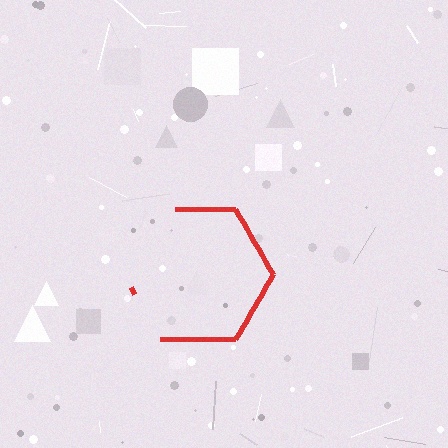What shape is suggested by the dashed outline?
The dashed outline suggests a hexagon.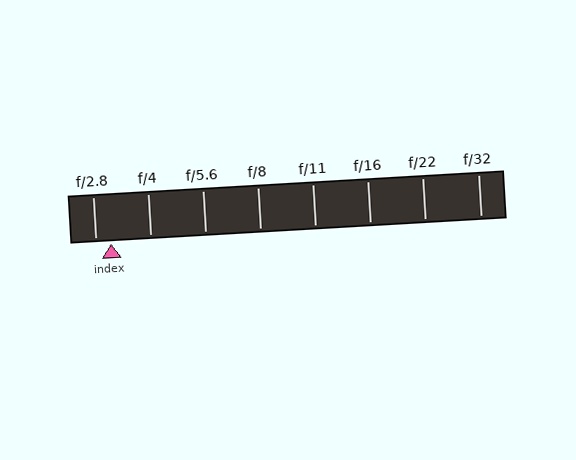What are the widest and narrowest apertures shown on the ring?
The widest aperture shown is f/2.8 and the narrowest is f/32.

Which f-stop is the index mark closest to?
The index mark is closest to f/2.8.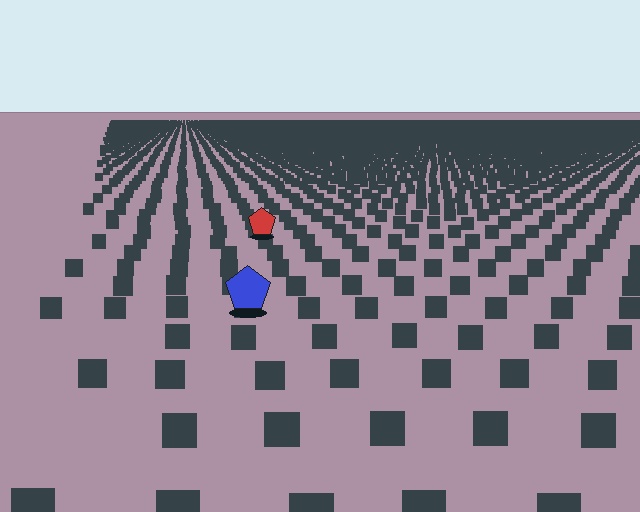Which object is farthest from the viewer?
The red pentagon is farthest from the viewer. It appears smaller and the ground texture around it is denser.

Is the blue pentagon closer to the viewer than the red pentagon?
Yes. The blue pentagon is closer — you can tell from the texture gradient: the ground texture is coarser near it.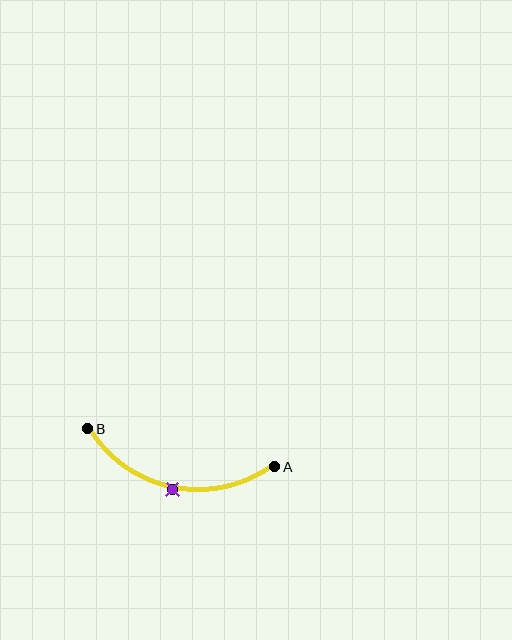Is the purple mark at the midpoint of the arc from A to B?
Yes. The purple mark lies on the arc at equal arc-length from both A and B — it is the arc midpoint.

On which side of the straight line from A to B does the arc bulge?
The arc bulges below the straight line connecting A and B.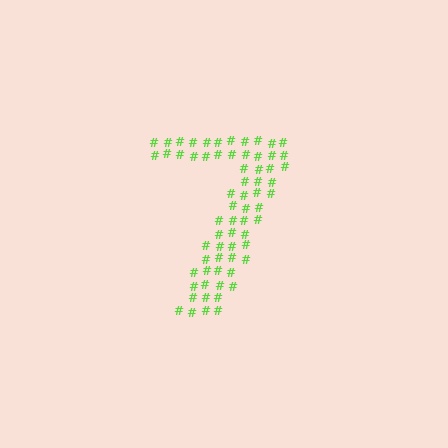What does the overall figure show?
The overall figure shows the digit 7.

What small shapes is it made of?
It is made of small hash symbols.